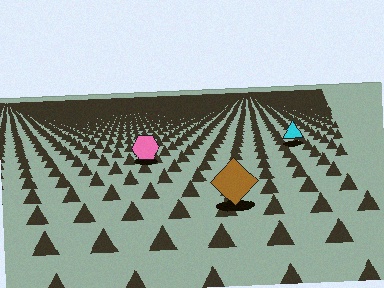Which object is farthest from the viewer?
The cyan triangle is farthest from the viewer. It appears smaller and the ground texture around it is denser.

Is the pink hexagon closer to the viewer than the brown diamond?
No. The brown diamond is closer — you can tell from the texture gradient: the ground texture is coarser near it.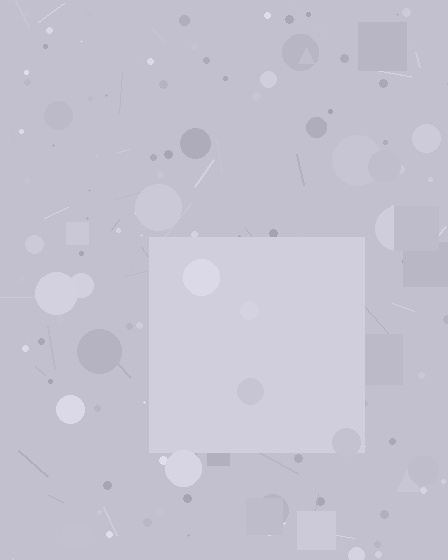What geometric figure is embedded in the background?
A square is embedded in the background.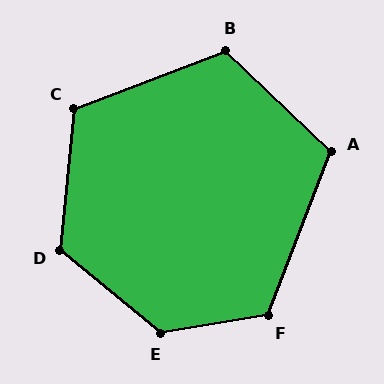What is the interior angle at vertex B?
Approximately 116 degrees (obtuse).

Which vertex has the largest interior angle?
E, at approximately 131 degrees.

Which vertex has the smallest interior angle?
A, at approximately 113 degrees.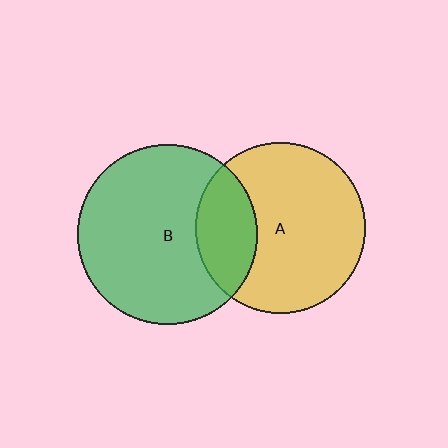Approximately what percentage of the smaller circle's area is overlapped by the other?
Approximately 25%.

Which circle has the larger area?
Circle B (green).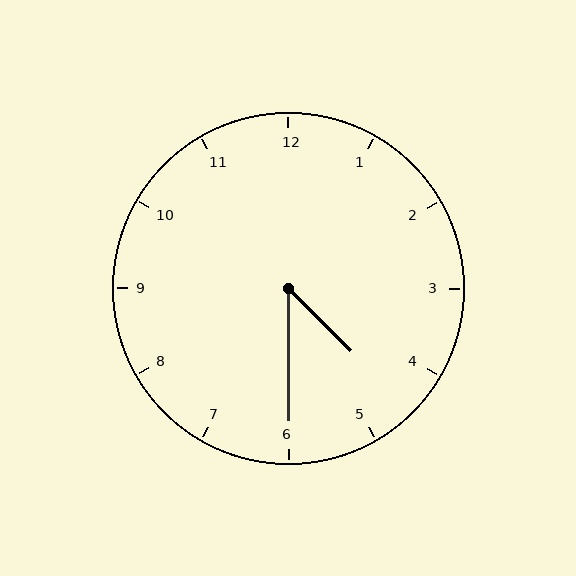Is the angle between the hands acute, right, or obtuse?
It is acute.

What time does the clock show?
4:30.